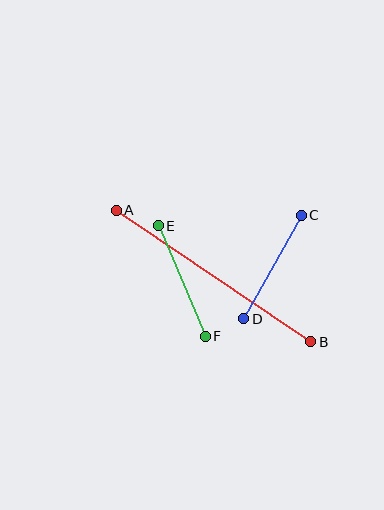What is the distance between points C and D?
The distance is approximately 118 pixels.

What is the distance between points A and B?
The distance is approximately 235 pixels.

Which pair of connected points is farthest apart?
Points A and B are farthest apart.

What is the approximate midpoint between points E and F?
The midpoint is at approximately (182, 281) pixels.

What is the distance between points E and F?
The distance is approximately 120 pixels.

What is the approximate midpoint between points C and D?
The midpoint is at approximately (272, 267) pixels.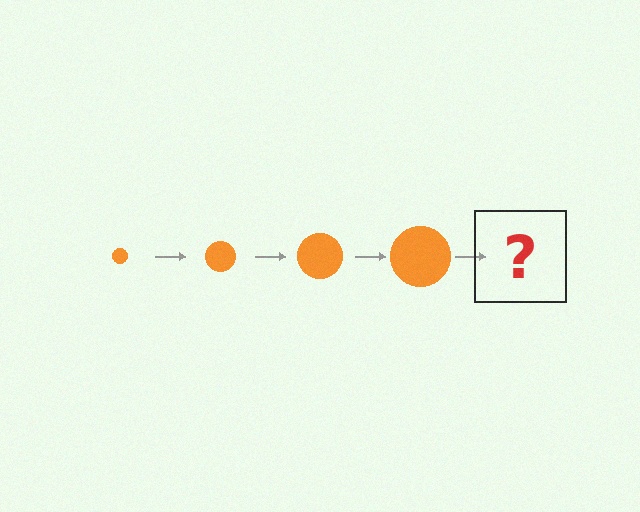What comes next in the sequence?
The next element should be an orange circle, larger than the previous one.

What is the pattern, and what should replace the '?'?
The pattern is that the circle gets progressively larger each step. The '?' should be an orange circle, larger than the previous one.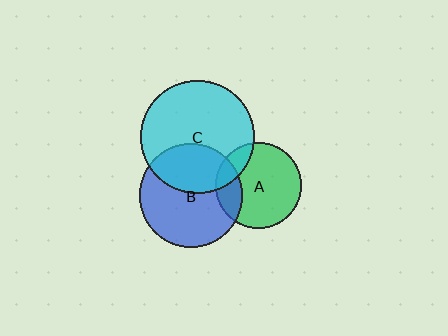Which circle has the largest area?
Circle C (cyan).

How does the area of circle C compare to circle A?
Approximately 1.7 times.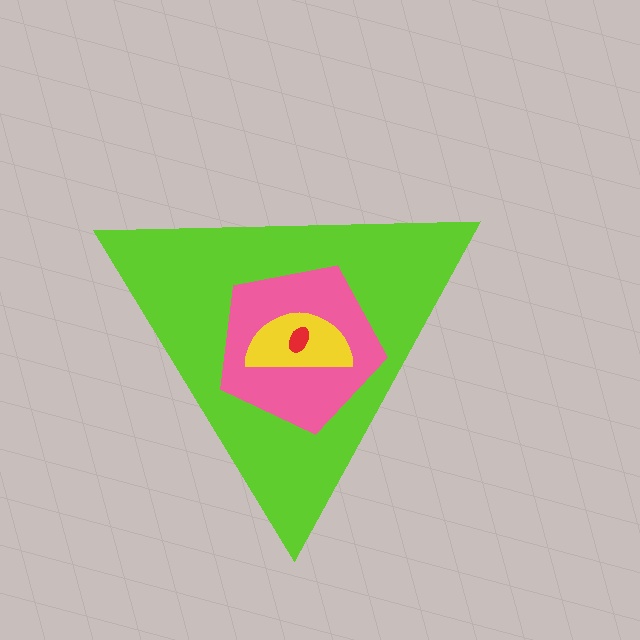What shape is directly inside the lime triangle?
The pink pentagon.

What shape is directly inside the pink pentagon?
The yellow semicircle.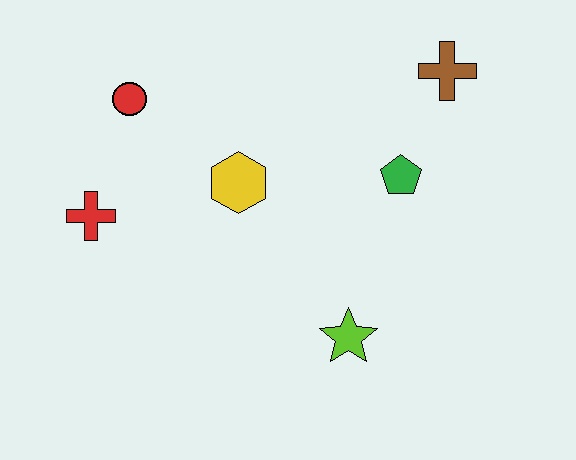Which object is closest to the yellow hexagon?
The red circle is closest to the yellow hexagon.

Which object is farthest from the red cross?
The brown cross is farthest from the red cross.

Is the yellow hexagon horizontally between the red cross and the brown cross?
Yes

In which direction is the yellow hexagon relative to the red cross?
The yellow hexagon is to the right of the red cross.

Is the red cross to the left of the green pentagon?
Yes